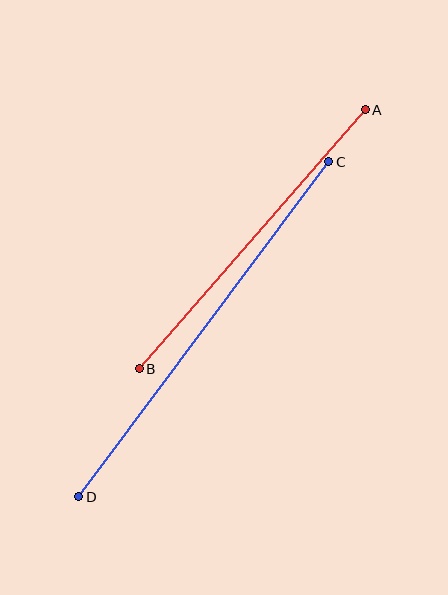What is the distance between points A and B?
The distance is approximately 344 pixels.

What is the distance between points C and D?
The distance is approximately 418 pixels.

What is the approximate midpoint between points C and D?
The midpoint is at approximately (204, 329) pixels.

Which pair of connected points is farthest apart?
Points C and D are farthest apart.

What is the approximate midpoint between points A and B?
The midpoint is at approximately (252, 239) pixels.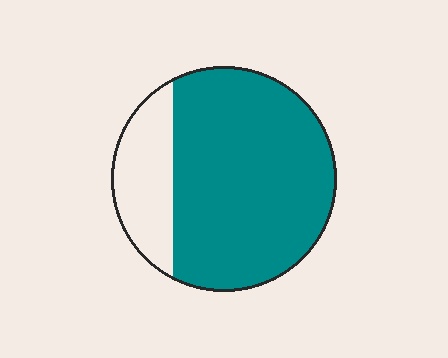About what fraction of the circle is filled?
About four fifths (4/5).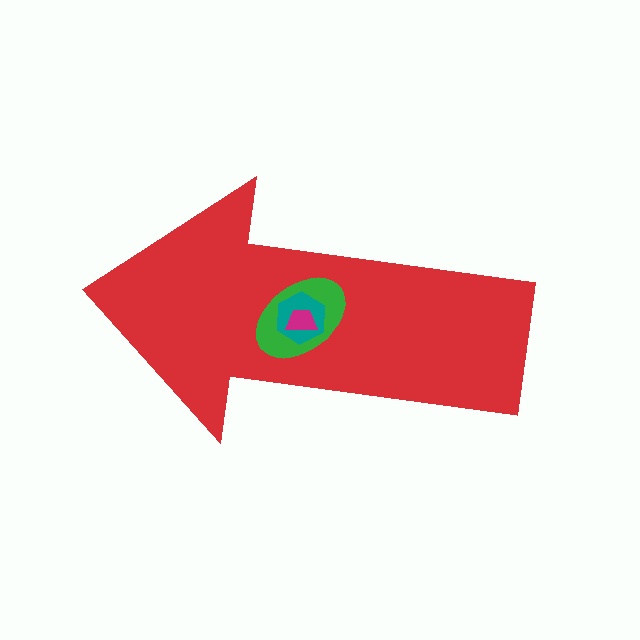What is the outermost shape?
The red arrow.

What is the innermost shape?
The magenta trapezoid.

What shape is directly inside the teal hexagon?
The magenta trapezoid.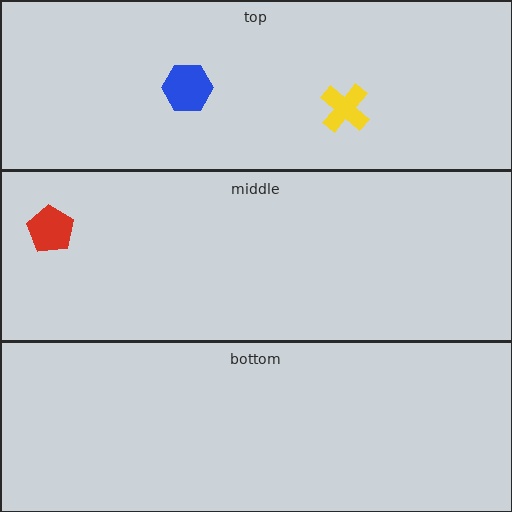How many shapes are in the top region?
2.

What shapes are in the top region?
The yellow cross, the blue hexagon.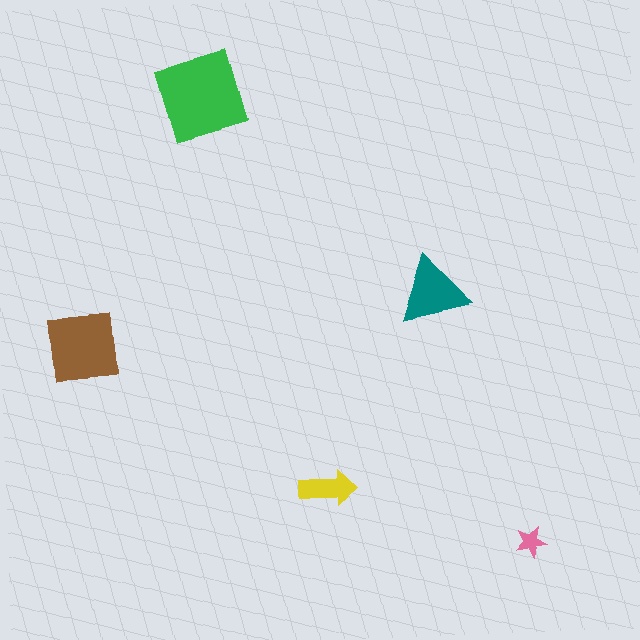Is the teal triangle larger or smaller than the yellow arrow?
Larger.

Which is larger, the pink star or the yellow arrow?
The yellow arrow.